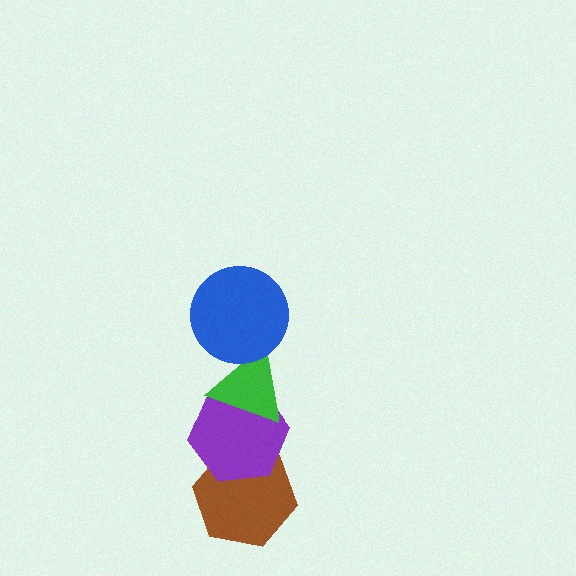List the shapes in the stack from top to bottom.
From top to bottom: the blue circle, the green triangle, the purple hexagon, the brown hexagon.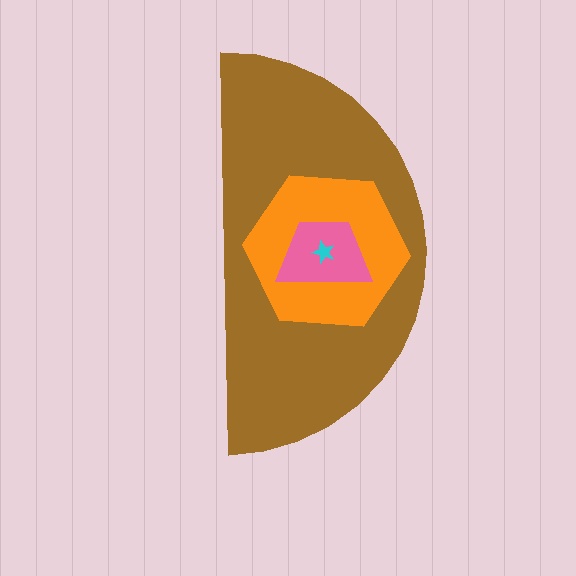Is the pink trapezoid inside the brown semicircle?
Yes.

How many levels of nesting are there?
4.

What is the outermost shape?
The brown semicircle.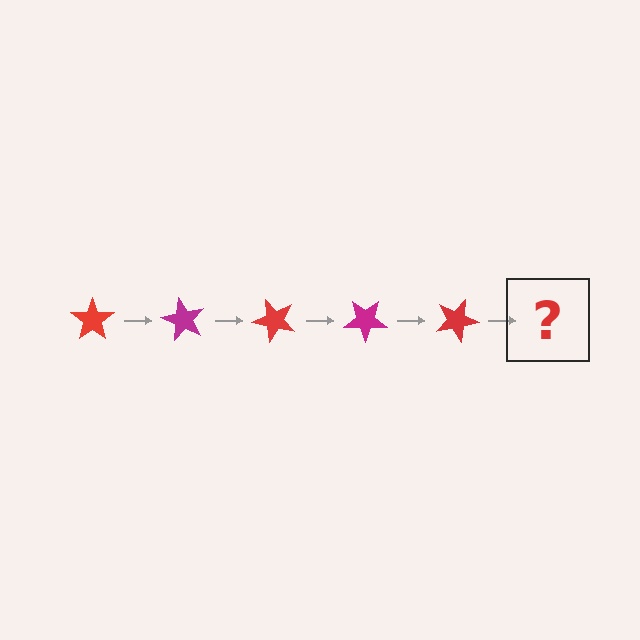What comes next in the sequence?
The next element should be a magenta star, rotated 300 degrees from the start.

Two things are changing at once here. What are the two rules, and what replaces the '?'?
The two rules are that it rotates 60 degrees each step and the color cycles through red and magenta. The '?' should be a magenta star, rotated 300 degrees from the start.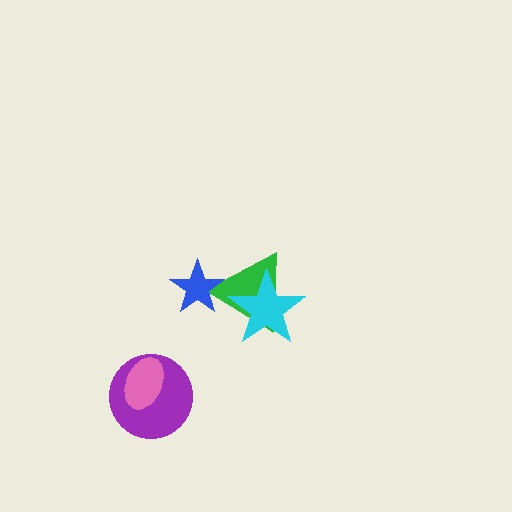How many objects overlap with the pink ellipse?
1 object overlaps with the pink ellipse.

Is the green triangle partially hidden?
Yes, it is partially covered by another shape.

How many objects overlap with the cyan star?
1 object overlaps with the cyan star.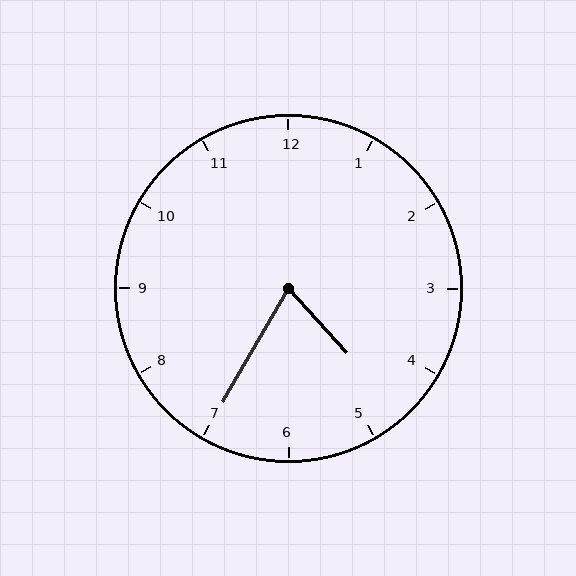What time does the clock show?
4:35.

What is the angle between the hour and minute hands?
Approximately 72 degrees.